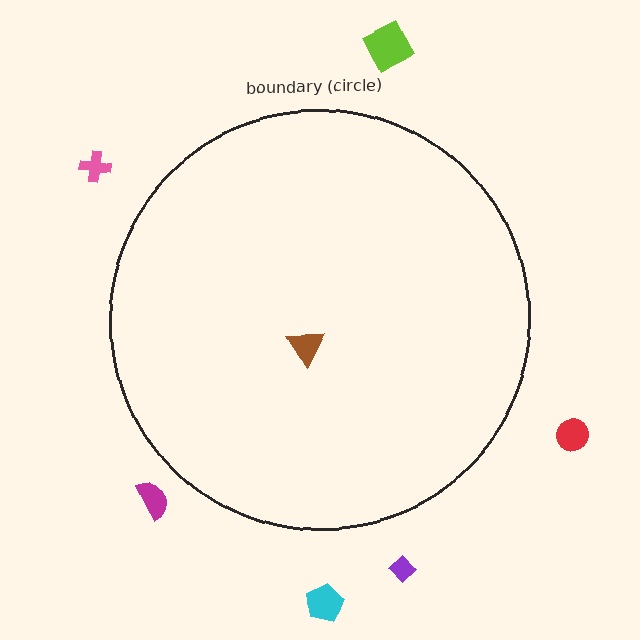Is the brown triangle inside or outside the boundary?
Inside.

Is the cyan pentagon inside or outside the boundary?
Outside.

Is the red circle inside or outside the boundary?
Outside.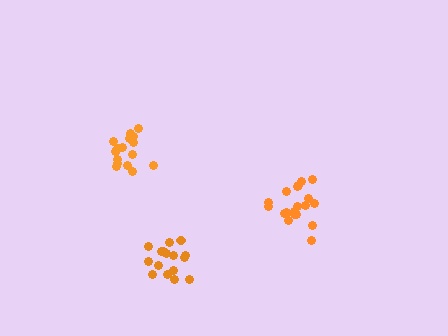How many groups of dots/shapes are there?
There are 3 groups.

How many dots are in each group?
Group 1: 17 dots, Group 2: 16 dots, Group 3: 19 dots (52 total).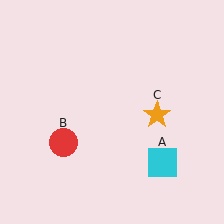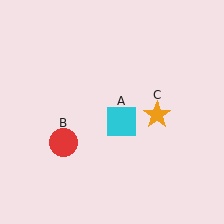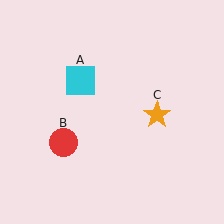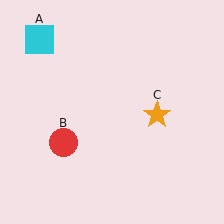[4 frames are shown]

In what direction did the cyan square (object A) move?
The cyan square (object A) moved up and to the left.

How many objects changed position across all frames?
1 object changed position: cyan square (object A).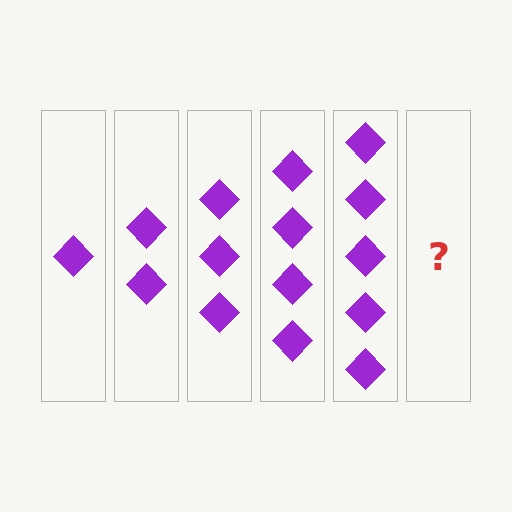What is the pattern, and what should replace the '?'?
The pattern is that each step adds one more diamond. The '?' should be 6 diamonds.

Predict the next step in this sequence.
The next step is 6 diamonds.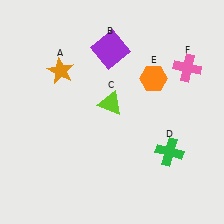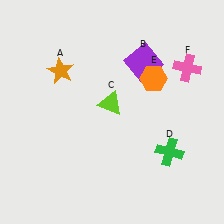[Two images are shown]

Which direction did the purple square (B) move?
The purple square (B) moved right.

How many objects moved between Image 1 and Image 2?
1 object moved between the two images.